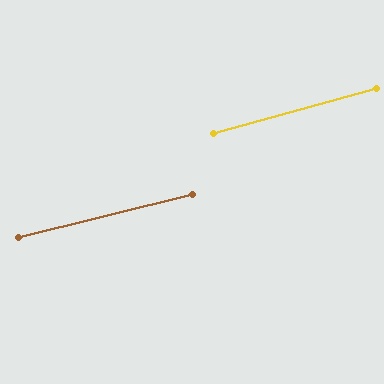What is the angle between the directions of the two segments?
Approximately 2 degrees.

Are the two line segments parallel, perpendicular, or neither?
Parallel — their directions differ by only 1.6°.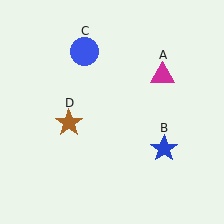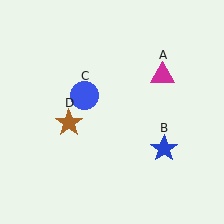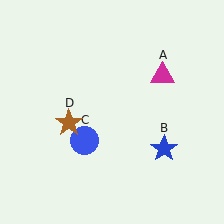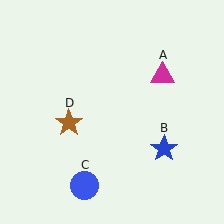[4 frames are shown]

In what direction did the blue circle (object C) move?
The blue circle (object C) moved down.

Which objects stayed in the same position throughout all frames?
Magenta triangle (object A) and blue star (object B) and brown star (object D) remained stationary.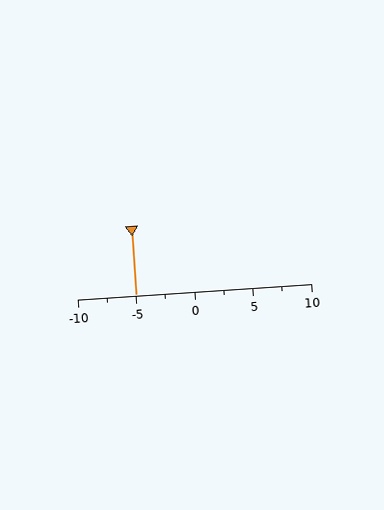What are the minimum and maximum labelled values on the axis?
The axis runs from -10 to 10.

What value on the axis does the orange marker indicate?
The marker indicates approximately -5.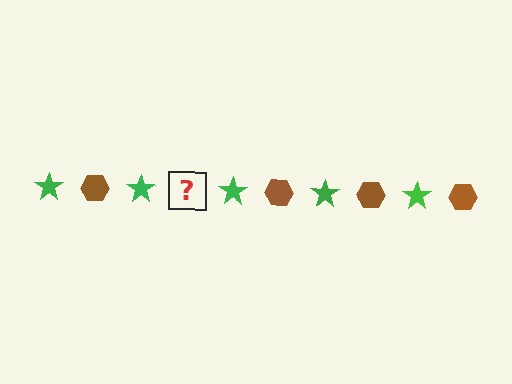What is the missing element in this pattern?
The missing element is a brown hexagon.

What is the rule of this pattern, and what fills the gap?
The rule is that the pattern alternates between green star and brown hexagon. The gap should be filled with a brown hexagon.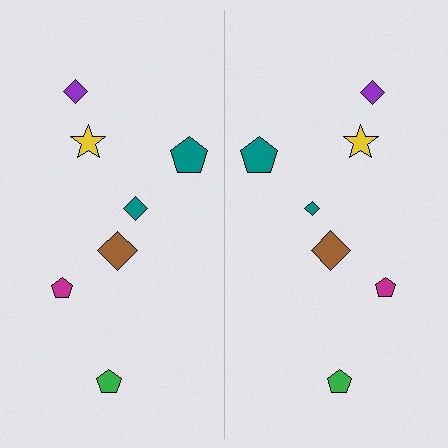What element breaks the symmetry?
The teal diamond on the right side has a different size than its mirror counterpart.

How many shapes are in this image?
There are 14 shapes in this image.